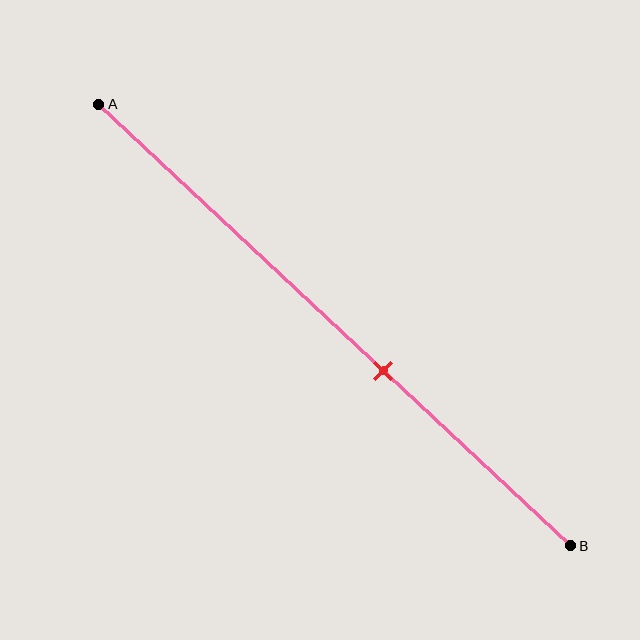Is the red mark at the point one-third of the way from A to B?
No, the mark is at about 60% from A, not at the 33% one-third point.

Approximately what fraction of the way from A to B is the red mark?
The red mark is approximately 60% of the way from A to B.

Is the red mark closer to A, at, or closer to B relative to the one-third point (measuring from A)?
The red mark is closer to point B than the one-third point of segment AB.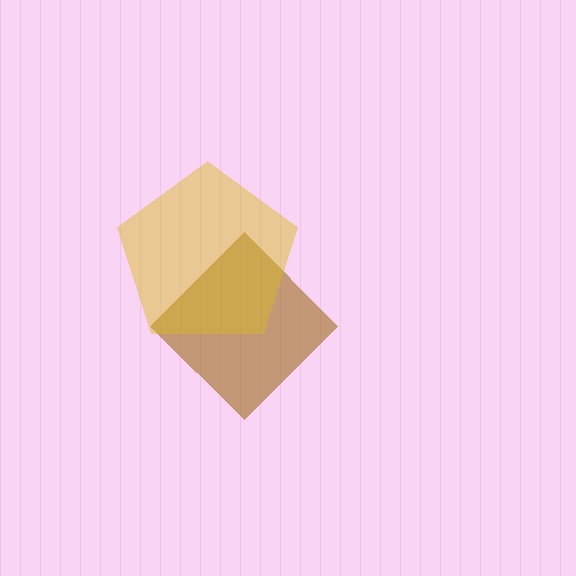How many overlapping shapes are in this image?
There are 2 overlapping shapes in the image.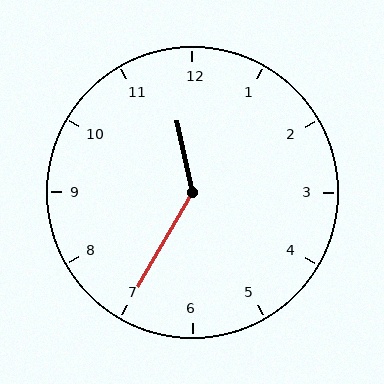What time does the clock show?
11:35.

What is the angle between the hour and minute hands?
Approximately 138 degrees.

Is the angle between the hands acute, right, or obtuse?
It is obtuse.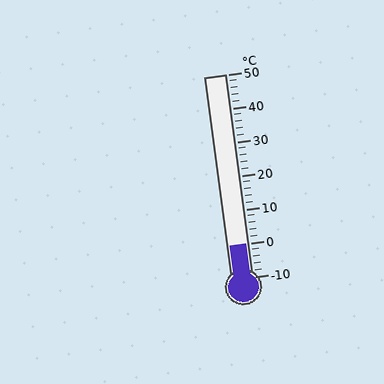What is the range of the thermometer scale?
The thermometer scale ranges from -10°C to 50°C.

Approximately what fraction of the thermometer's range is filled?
The thermometer is filled to approximately 15% of its range.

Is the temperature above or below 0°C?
The temperature is at 0°C.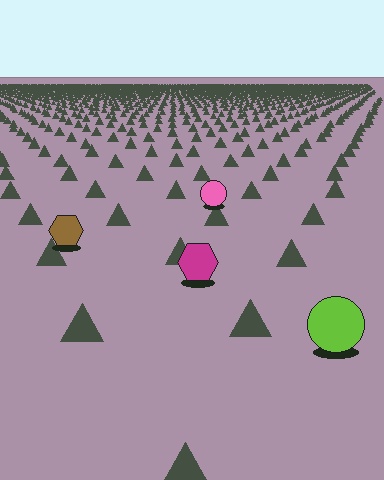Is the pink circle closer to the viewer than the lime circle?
No. The lime circle is closer — you can tell from the texture gradient: the ground texture is coarser near it.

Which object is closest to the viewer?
The lime circle is closest. The texture marks near it are larger and more spread out.